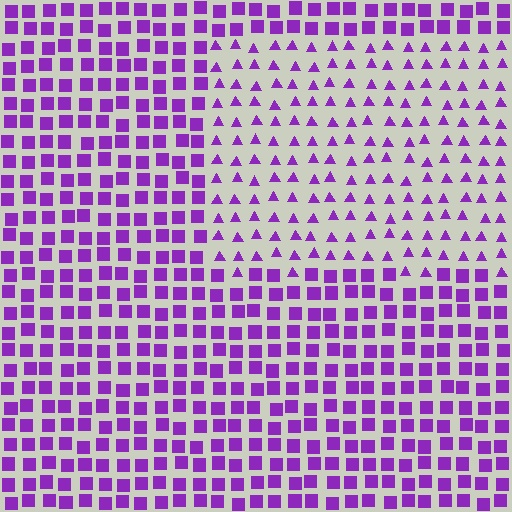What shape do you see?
I see a rectangle.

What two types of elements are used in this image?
The image uses triangles inside the rectangle region and squares outside it.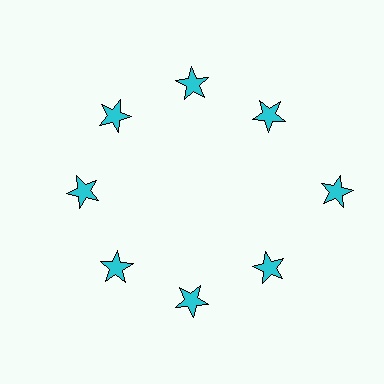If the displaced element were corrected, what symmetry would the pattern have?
It would have 8-fold rotational symmetry — the pattern would map onto itself every 45 degrees.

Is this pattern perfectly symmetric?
No. The 8 cyan stars are arranged in a ring, but one element near the 3 o'clock position is pushed outward from the center, breaking the 8-fold rotational symmetry.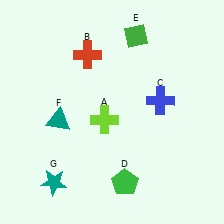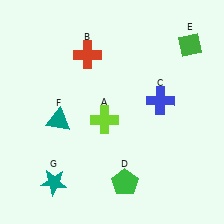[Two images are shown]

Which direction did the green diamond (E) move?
The green diamond (E) moved right.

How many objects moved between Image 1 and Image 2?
1 object moved between the two images.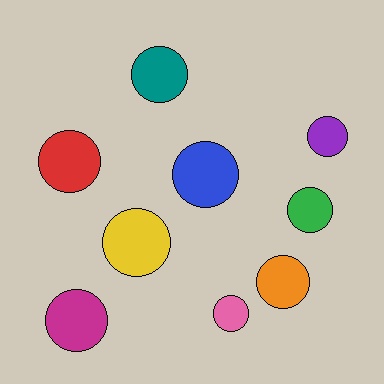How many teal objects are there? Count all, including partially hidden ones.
There is 1 teal object.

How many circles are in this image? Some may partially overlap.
There are 9 circles.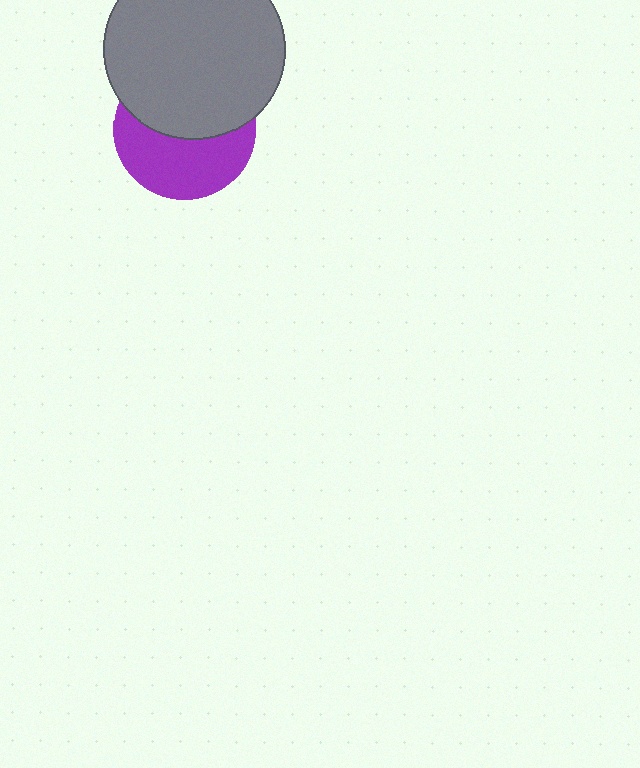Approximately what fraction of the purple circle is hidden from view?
Roughly 51% of the purple circle is hidden behind the gray circle.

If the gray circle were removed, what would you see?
You would see the complete purple circle.